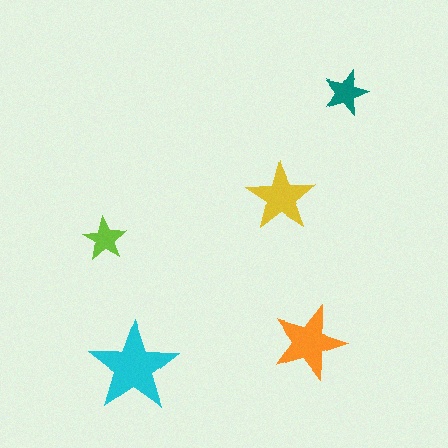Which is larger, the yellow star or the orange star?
The orange one.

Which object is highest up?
The teal star is topmost.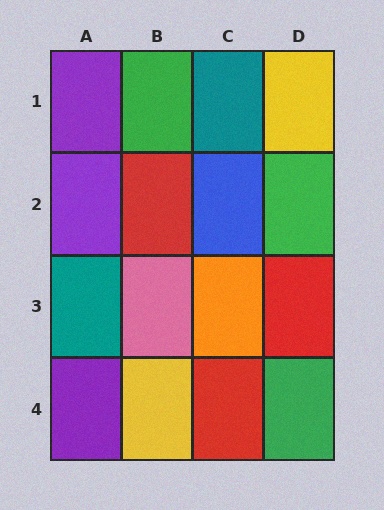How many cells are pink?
1 cell is pink.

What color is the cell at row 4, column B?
Yellow.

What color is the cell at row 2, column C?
Blue.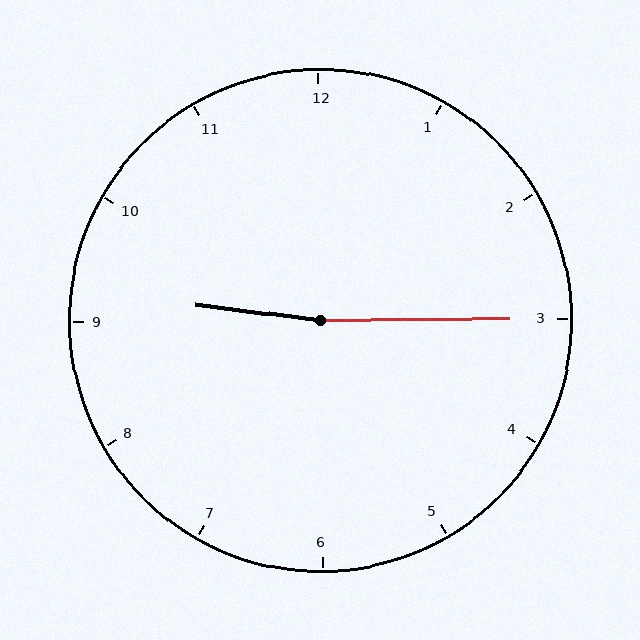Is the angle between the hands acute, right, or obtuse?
It is obtuse.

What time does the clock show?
9:15.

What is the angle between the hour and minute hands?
Approximately 172 degrees.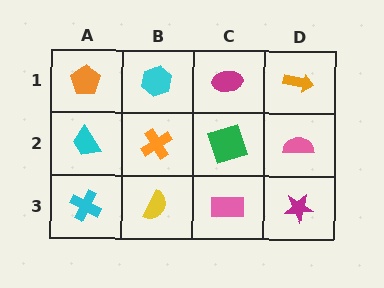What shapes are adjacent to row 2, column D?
An orange arrow (row 1, column D), a magenta star (row 3, column D), a green square (row 2, column C).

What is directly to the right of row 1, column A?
A cyan hexagon.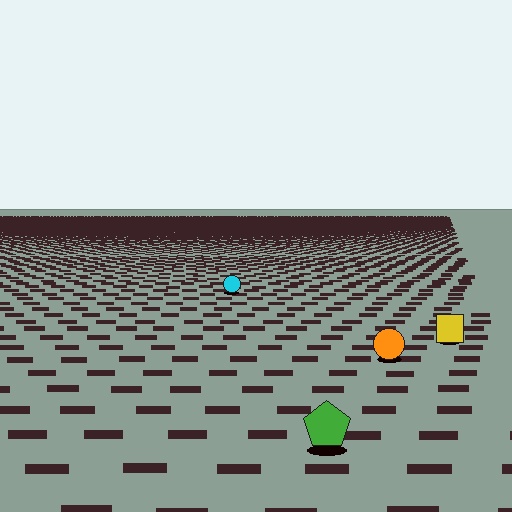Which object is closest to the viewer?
The green pentagon is closest. The texture marks near it are larger and more spread out.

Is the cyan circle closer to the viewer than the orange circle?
No. The orange circle is closer — you can tell from the texture gradient: the ground texture is coarser near it.